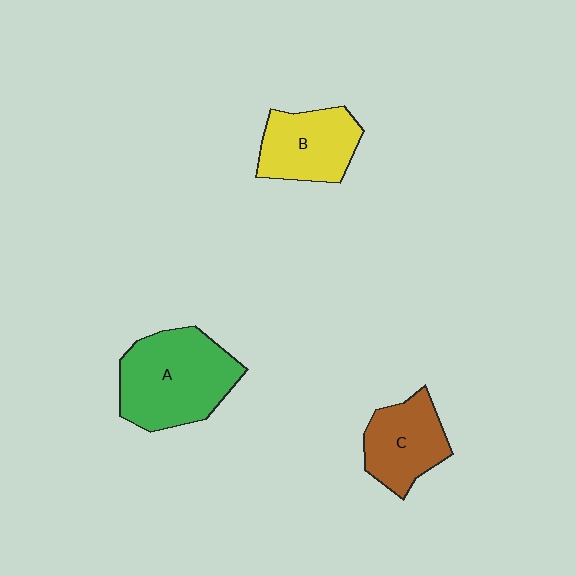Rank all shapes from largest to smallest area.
From largest to smallest: A (green), B (yellow), C (brown).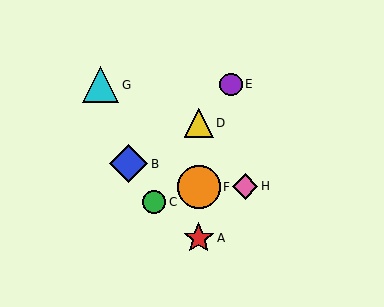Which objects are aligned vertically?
Objects A, D, F are aligned vertically.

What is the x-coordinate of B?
Object B is at x≈129.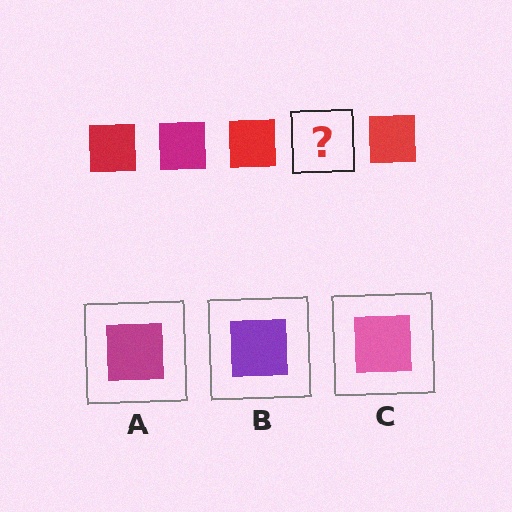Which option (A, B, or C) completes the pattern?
A.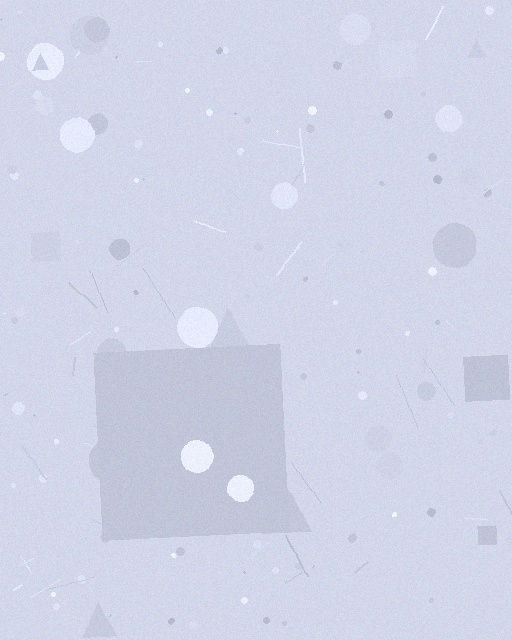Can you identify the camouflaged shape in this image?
The camouflaged shape is a square.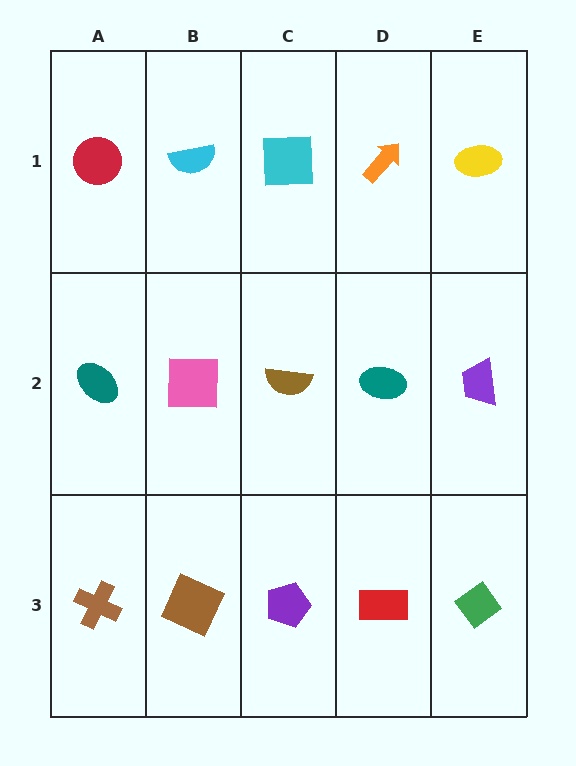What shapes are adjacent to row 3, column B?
A pink square (row 2, column B), a brown cross (row 3, column A), a purple pentagon (row 3, column C).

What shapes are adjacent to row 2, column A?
A red circle (row 1, column A), a brown cross (row 3, column A), a pink square (row 2, column B).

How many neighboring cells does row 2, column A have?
3.